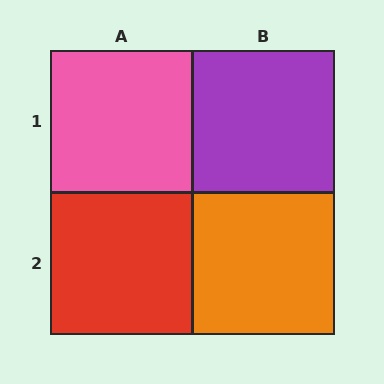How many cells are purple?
1 cell is purple.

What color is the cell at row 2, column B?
Orange.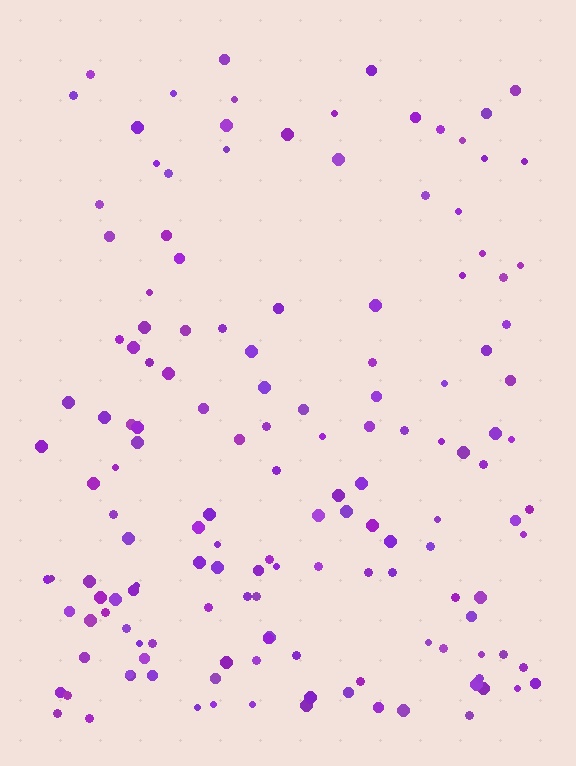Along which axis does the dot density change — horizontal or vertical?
Vertical.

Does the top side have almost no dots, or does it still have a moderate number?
Still a moderate number, just noticeably fewer than the bottom.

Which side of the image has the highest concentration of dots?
The bottom.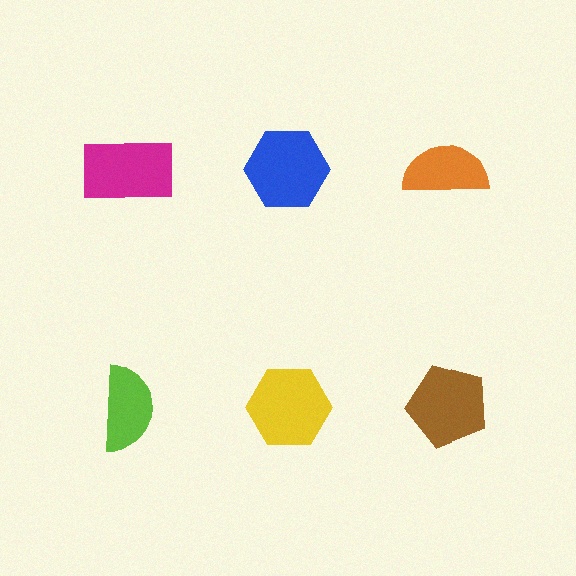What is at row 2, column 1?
A lime semicircle.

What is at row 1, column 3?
An orange semicircle.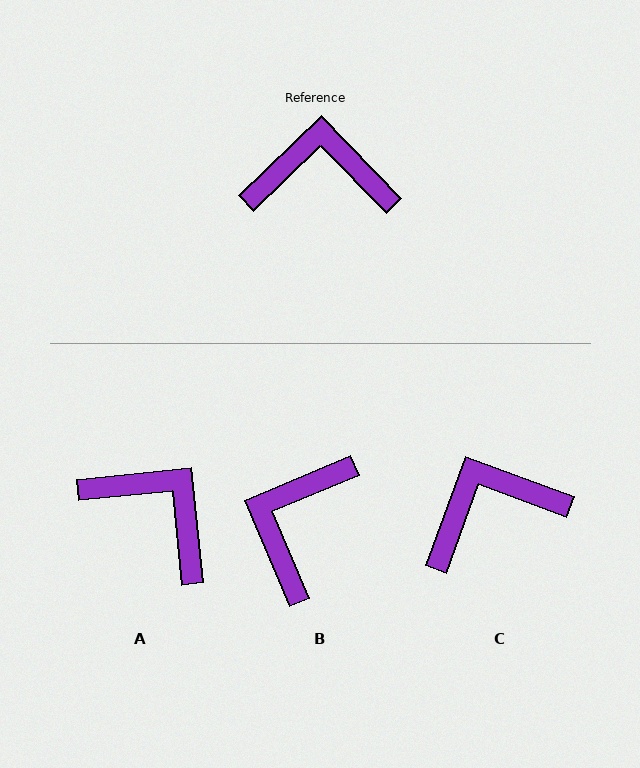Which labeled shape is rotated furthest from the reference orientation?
B, about 69 degrees away.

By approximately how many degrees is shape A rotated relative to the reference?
Approximately 38 degrees clockwise.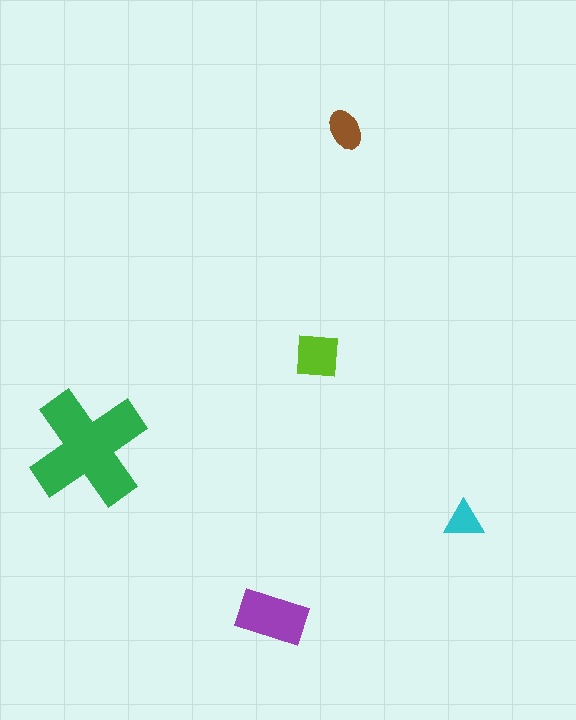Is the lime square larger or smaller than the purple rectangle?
Smaller.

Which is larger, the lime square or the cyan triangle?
The lime square.